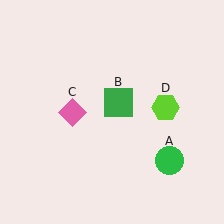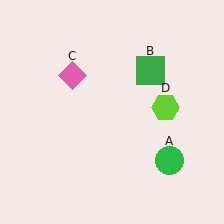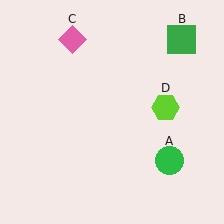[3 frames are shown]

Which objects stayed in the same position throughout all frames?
Green circle (object A) and lime hexagon (object D) remained stationary.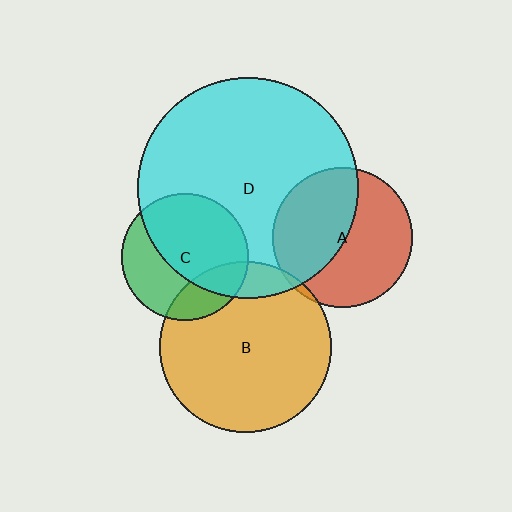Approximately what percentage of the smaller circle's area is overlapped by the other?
Approximately 45%.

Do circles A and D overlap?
Yes.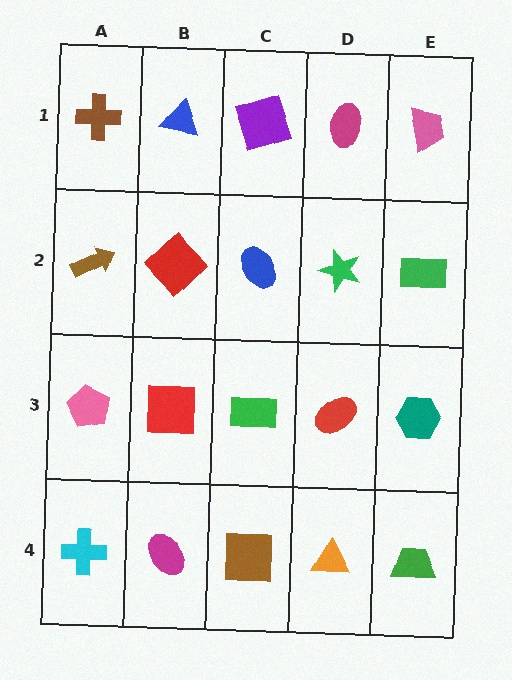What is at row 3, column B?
A red square.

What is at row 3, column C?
A green rectangle.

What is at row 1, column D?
A magenta ellipse.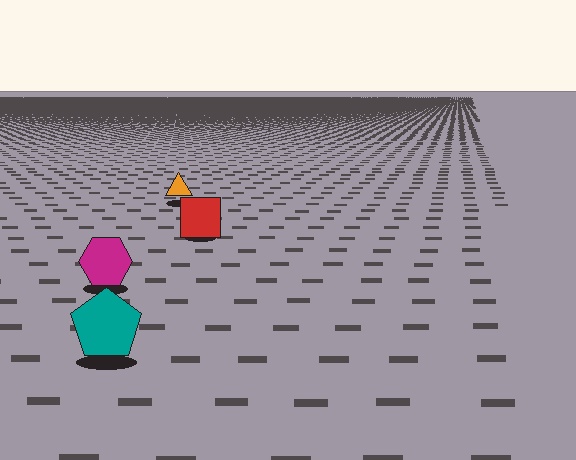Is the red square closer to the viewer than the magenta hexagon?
No. The magenta hexagon is closer — you can tell from the texture gradient: the ground texture is coarser near it.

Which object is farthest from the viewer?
The orange triangle is farthest from the viewer. It appears smaller and the ground texture around it is denser.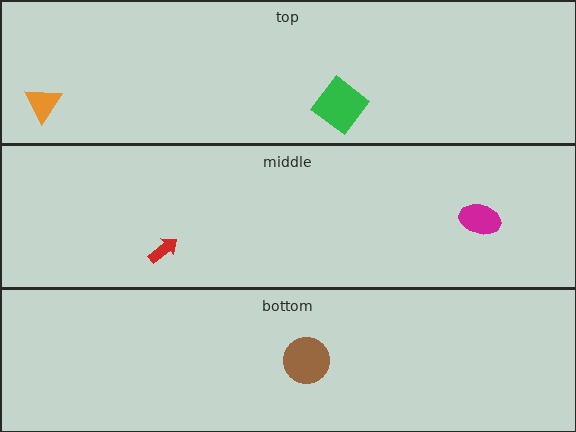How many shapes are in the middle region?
2.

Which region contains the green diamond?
The top region.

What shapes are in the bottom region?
The brown circle.